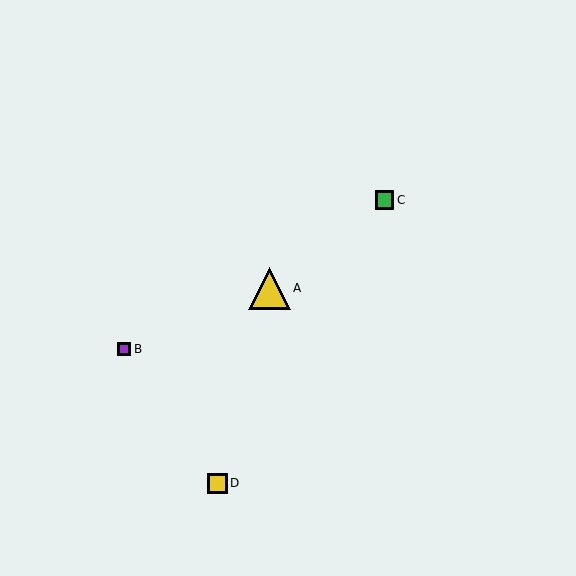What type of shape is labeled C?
Shape C is a green square.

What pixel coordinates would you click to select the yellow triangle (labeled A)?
Click at (269, 288) to select the yellow triangle A.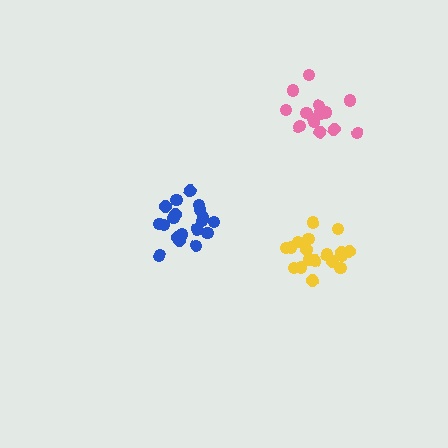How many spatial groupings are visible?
There are 3 spatial groupings.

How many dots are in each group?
Group 1: 20 dots, Group 2: 18 dots, Group 3: 16 dots (54 total).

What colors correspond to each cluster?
The clusters are colored: blue, yellow, pink.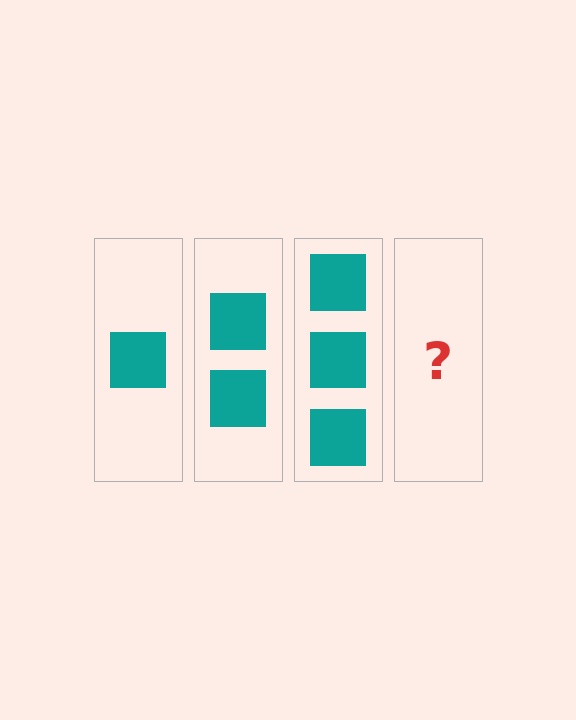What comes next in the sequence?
The next element should be 4 squares.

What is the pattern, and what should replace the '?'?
The pattern is that each step adds one more square. The '?' should be 4 squares.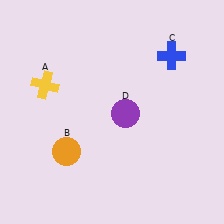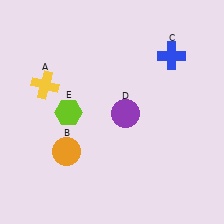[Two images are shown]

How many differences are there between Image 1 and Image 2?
There is 1 difference between the two images.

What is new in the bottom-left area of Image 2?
A lime hexagon (E) was added in the bottom-left area of Image 2.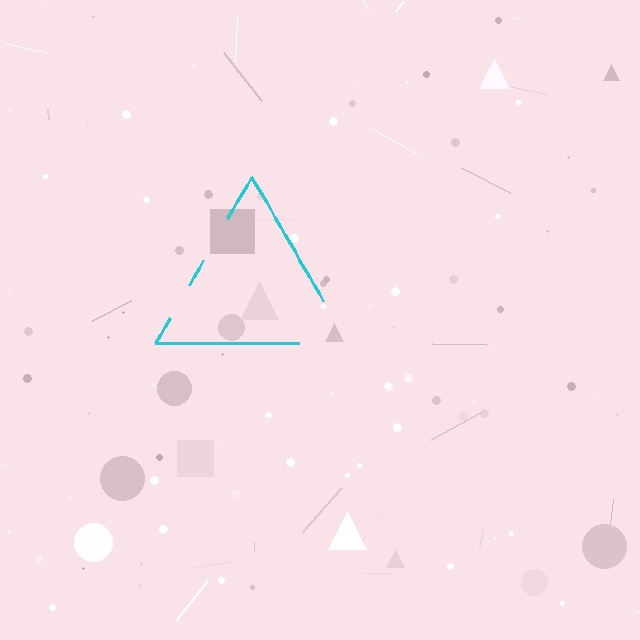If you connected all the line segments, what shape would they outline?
They would outline a triangle.